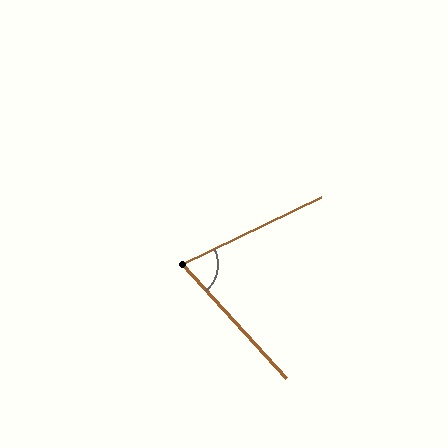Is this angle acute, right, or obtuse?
It is acute.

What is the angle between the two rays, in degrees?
Approximately 74 degrees.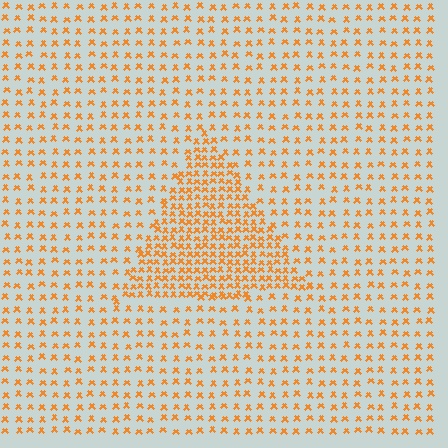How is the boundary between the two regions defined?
The boundary is defined by a change in element density (approximately 2.3x ratio). All elements are the same color, size, and shape.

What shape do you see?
I see a triangle.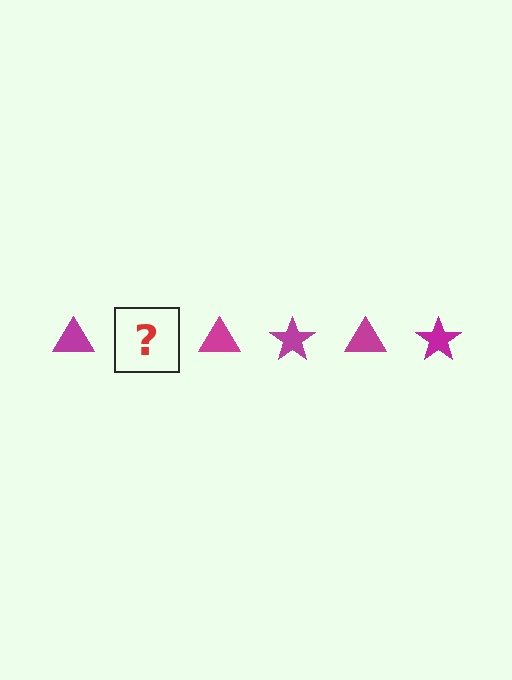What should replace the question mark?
The question mark should be replaced with a magenta star.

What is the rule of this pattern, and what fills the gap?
The rule is that the pattern cycles through triangle, star shapes in magenta. The gap should be filled with a magenta star.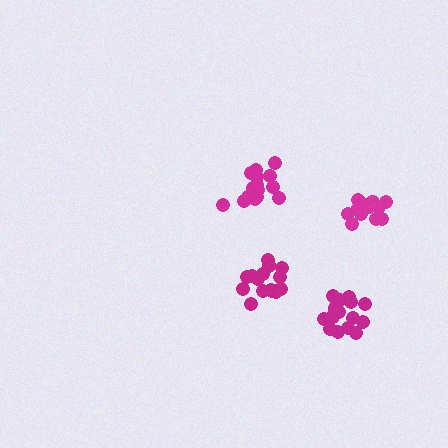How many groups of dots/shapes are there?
There are 4 groups.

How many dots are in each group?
Group 1: 17 dots, Group 2: 15 dots, Group 3: 13 dots, Group 4: 17 dots (62 total).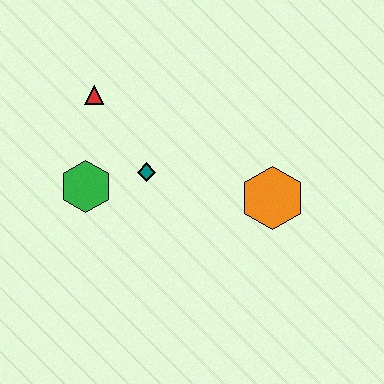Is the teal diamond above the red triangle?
No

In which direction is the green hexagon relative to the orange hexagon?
The green hexagon is to the left of the orange hexagon.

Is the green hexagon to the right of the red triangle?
No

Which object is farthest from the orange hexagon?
The red triangle is farthest from the orange hexagon.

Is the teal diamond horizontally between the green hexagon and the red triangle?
No